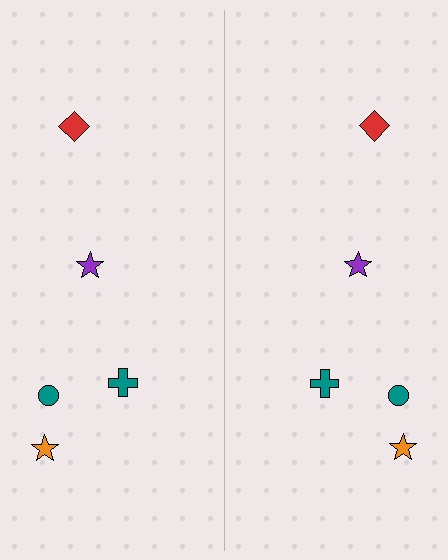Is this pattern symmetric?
Yes, this pattern has bilateral (reflection) symmetry.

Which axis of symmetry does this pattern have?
The pattern has a vertical axis of symmetry running through the center of the image.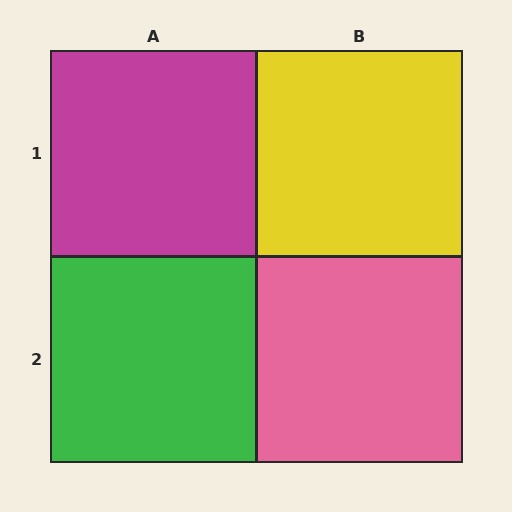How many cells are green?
1 cell is green.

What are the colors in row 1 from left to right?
Magenta, yellow.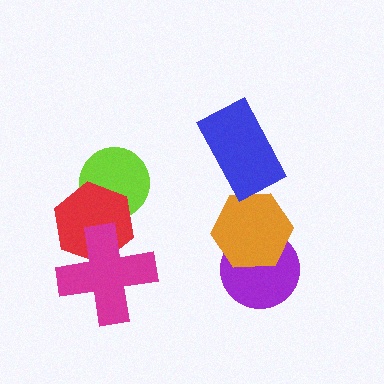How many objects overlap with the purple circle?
1 object overlaps with the purple circle.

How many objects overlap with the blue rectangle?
0 objects overlap with the blue rectangle.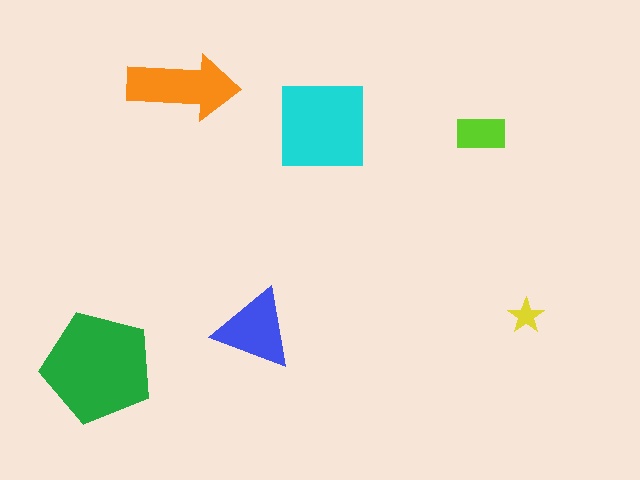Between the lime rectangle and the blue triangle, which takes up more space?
The blue triangle.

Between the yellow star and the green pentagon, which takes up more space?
The green pentagon.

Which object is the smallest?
The yellow star.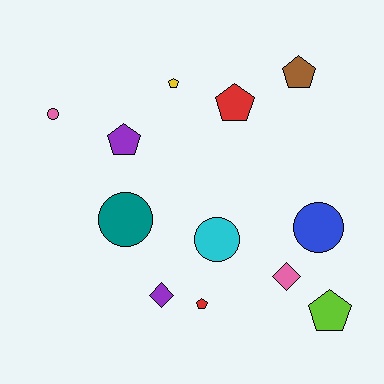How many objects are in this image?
There are 12 objects.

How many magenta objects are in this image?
There are no magenta objects.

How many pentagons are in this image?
There are 6 pentagons.